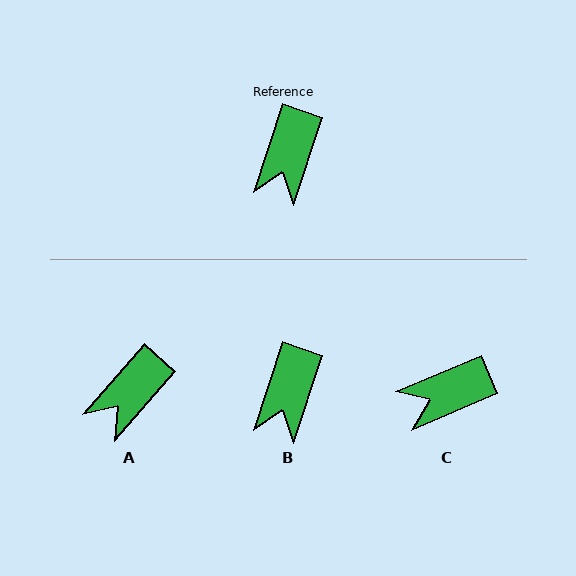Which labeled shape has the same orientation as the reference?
B.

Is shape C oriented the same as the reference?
No, it is off by about 49 degrees.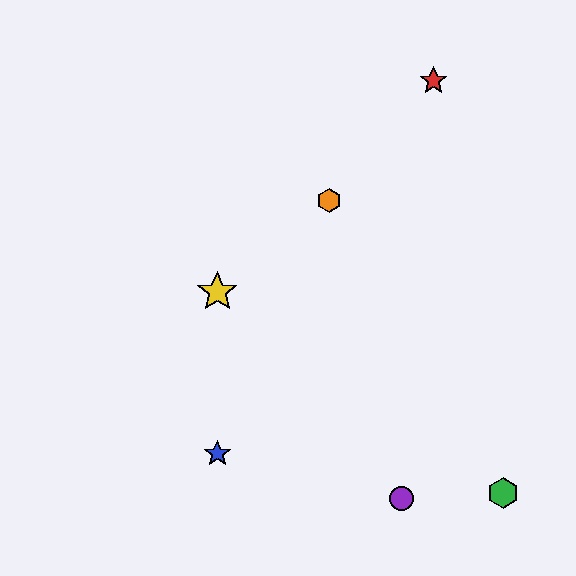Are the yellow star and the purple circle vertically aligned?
No, the yellow star is at x≈217 and the purple circle is at x≈402.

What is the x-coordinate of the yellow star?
The yellow star is at x≈217.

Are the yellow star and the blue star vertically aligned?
Yes, both are at x≈217.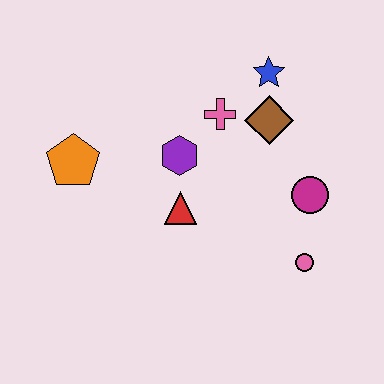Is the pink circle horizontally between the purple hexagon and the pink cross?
No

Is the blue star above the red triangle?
Yes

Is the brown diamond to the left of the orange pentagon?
No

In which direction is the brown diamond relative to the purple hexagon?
The brown diamond is to the right of the purple hexagon.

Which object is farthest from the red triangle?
The blue star is farthest from the red triangle.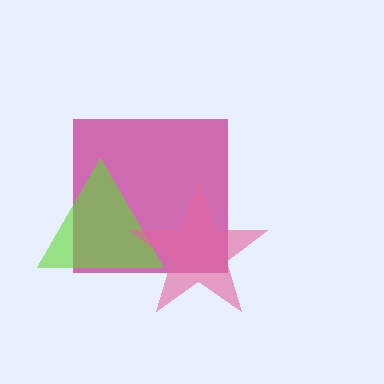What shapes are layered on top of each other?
The layered shapes are: a magenta square, a lime triangle, a pink star.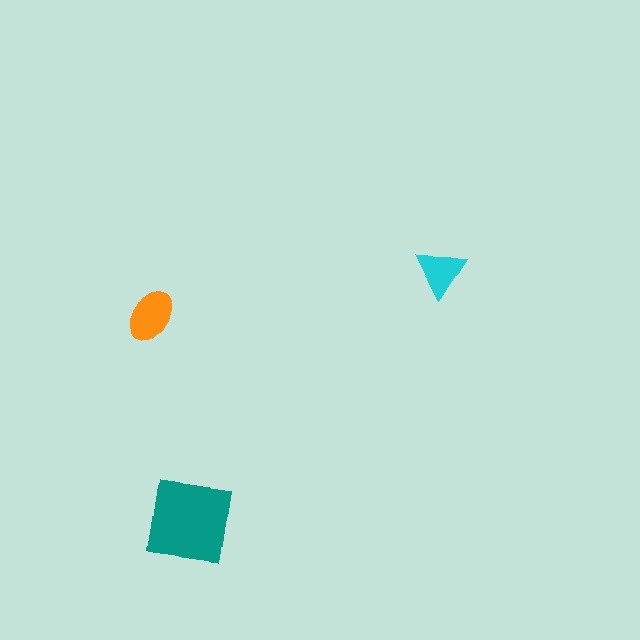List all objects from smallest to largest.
The cyan triangle, the orange ellipse, the teal square.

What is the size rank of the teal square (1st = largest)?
1st.